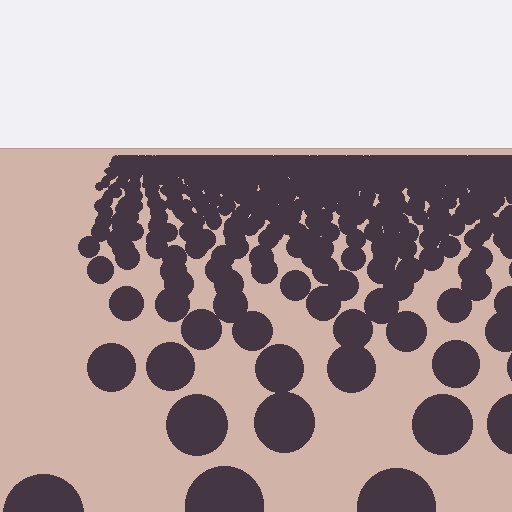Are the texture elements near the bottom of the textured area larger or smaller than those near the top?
Larger. Near the bottom, elements are closer to the viewer and appear at a bigger on-screen size.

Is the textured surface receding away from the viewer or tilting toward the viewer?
The surface is receding away from the viewer. Texture elements get smaller and denser toward the top.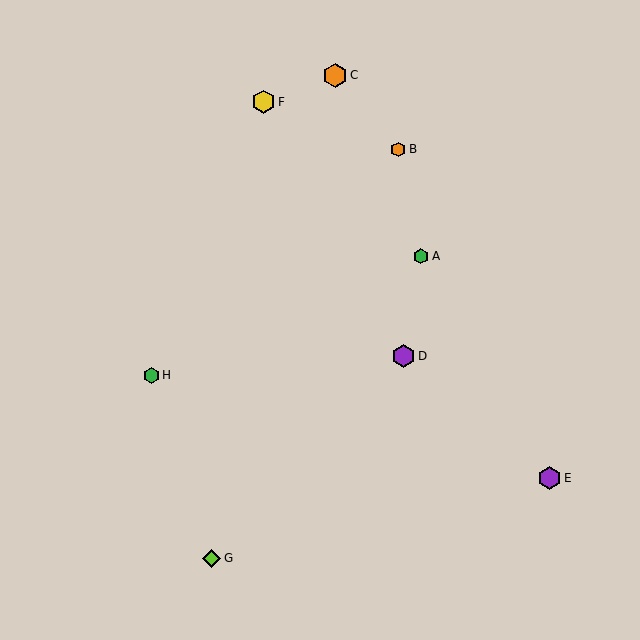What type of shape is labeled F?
Shape F is a yellow hexagon.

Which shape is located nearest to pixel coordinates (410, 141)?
The orange hexagon (labeled B) at (398, 150) is nearest to that location.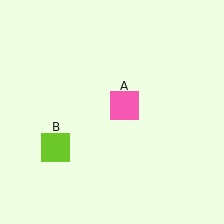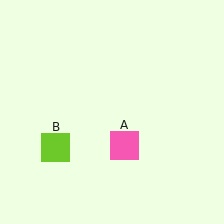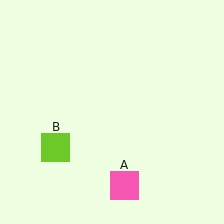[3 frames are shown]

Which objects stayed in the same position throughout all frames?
Lime square (object B) remained stationary.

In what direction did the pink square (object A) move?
The pink square (object A) moved down.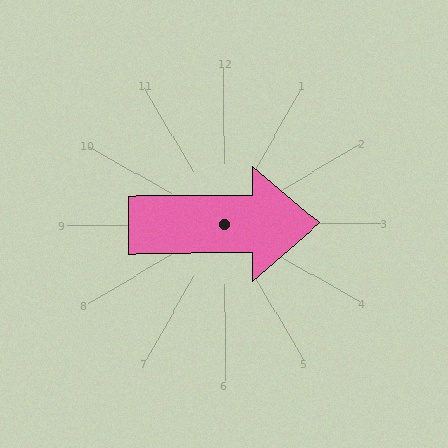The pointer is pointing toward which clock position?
Roughly 3 o'clock.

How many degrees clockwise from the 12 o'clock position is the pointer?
Approximately 90 degrees.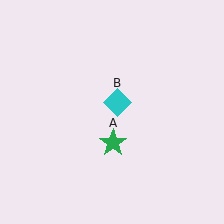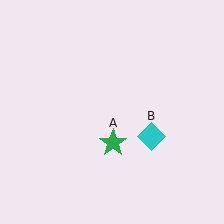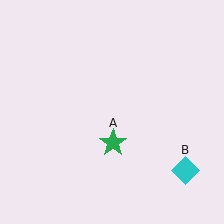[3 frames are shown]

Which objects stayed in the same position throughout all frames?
Green star (object A) remained stationary.